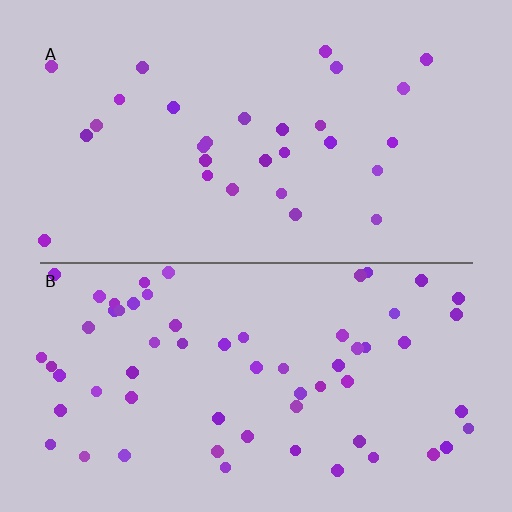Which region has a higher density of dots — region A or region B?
B (the bottom).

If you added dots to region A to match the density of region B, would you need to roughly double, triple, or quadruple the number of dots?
Approximately double.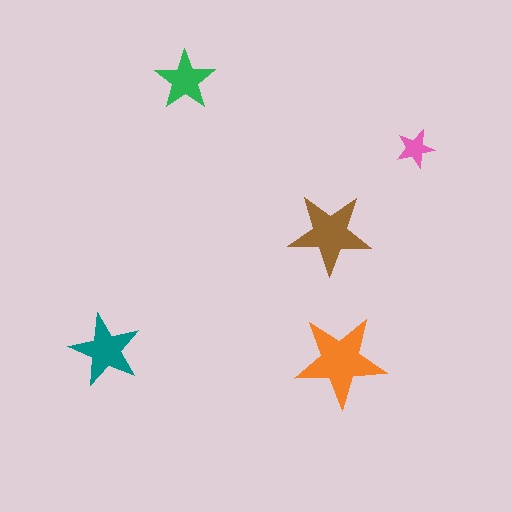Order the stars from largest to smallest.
the orange one, the brown one, the teal one, the green one, the pink one.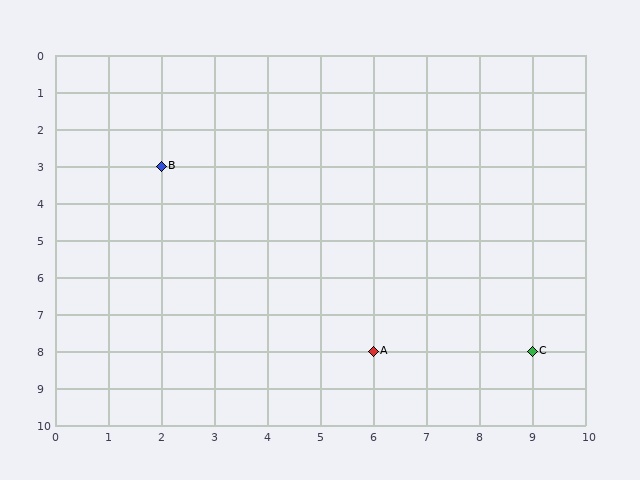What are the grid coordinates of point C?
Point C is at grid coordinates (9, 8).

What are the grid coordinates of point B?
Point B is at grid coordinates (2, 3).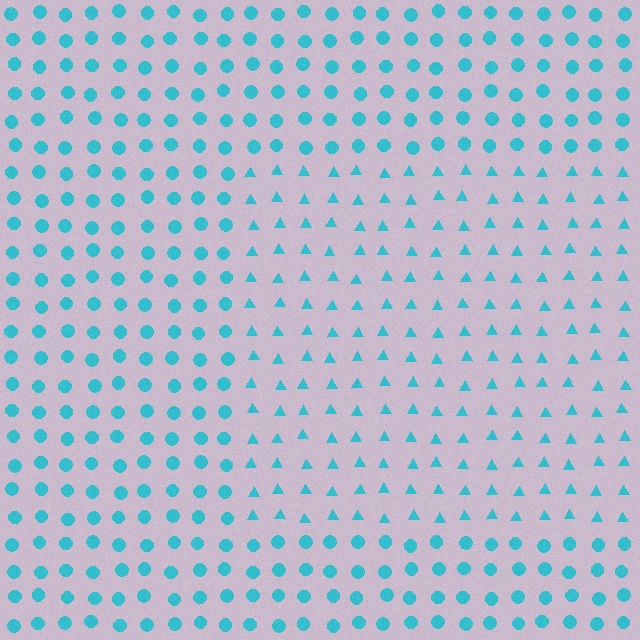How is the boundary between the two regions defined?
The boundary is defined by a change in element shape: triangles inside vs. circles outside. All elements share the same color and spacing.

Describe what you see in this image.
The image is filled with small cyan elements arranged in a uniform grid. A rectangle-shaped region contains triangles, while the surrounding area contains circles. The boundary is defined purely by the change in element shape.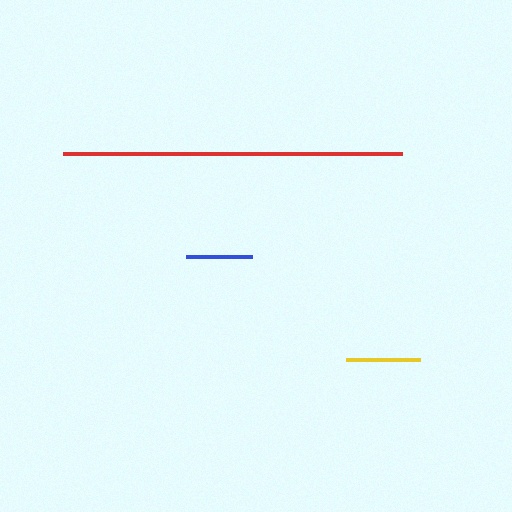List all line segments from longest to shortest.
From longest to shortest: red, yellow, blue.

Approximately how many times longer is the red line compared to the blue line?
The red line is approximately 5.2 times the length of the blue line.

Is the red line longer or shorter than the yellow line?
The red line is longer than the yellow line.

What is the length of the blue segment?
The blue segment is approximately 66 pixels long.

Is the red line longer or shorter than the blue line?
The red line is longer than the blue line.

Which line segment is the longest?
The red line is the longest at approximately 338 pixels.